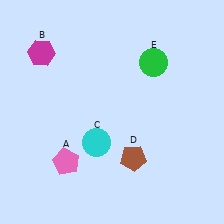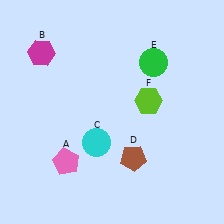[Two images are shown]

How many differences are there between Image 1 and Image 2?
There is 1 difference between the two images.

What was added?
A lime hexagon (F) was added in Image 2.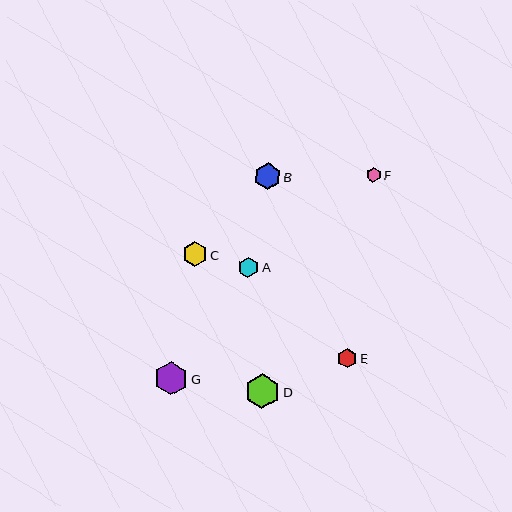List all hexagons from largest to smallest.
From largest to smallest: D, G, B, C, A, E, F.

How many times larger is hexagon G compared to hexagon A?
Hexagon G is approximately 1.6 times the size of hexagon A.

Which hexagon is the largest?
Hexagon D is the largest with a size of approximately 34 pixels.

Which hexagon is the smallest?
Hexagon F is the smallest with a size of approximately 15 pixels.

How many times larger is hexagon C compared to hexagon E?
Hexagon C is approximately 1.2 times the size of hexagon E.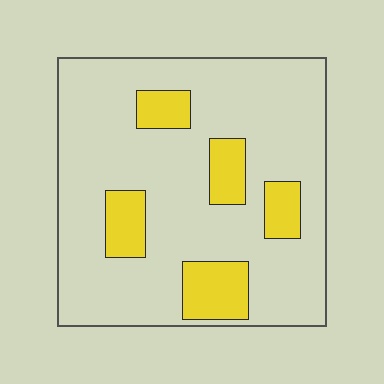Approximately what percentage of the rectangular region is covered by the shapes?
Approximately 20%.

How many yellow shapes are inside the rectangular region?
5.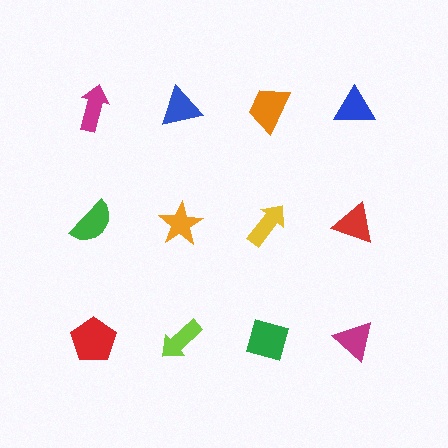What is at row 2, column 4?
A red triangle.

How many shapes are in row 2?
4 shapes.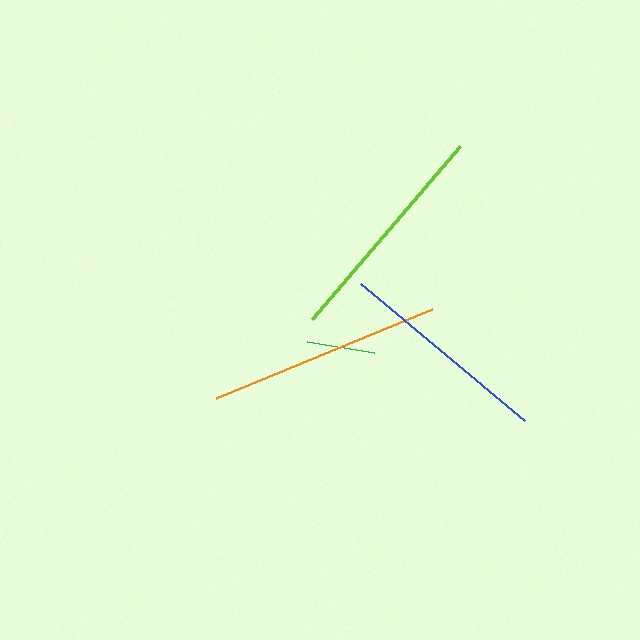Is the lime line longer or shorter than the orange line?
The orange line is longer than the lime line.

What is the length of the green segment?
The green segment is approximately 68 pixels long.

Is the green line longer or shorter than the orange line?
The orange line is longer than the green line.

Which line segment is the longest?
The orange line is the longest at approximately 234 pixels.